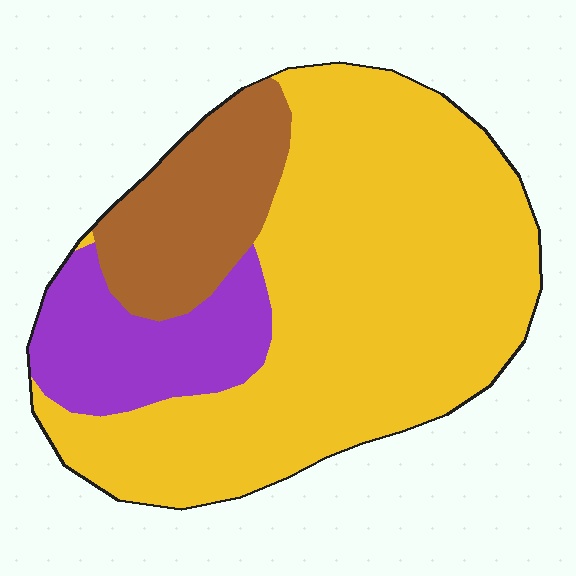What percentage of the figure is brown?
Brown takes up about one sixth (1/6) of the figure.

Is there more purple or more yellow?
Yellow.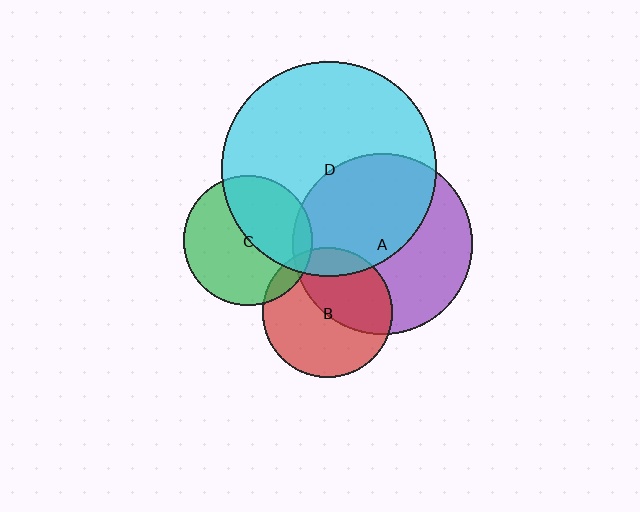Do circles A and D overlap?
Yes.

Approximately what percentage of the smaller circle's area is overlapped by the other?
Approximately 50%.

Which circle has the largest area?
Circle D (cyan).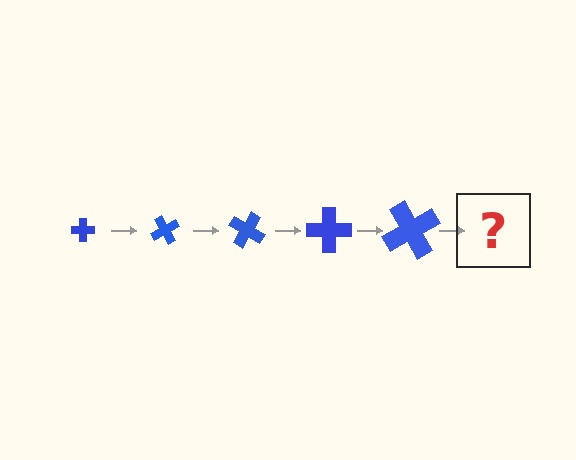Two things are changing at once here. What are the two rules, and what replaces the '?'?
The two rules are that the cross grows larger each step and it rotates 60 degrees each step. The '?' should be a cross, larger than the previous one and rotated 300 degrees from the start.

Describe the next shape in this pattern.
It should be a cross, larger than the previous one and rotated 300 degrees from the start.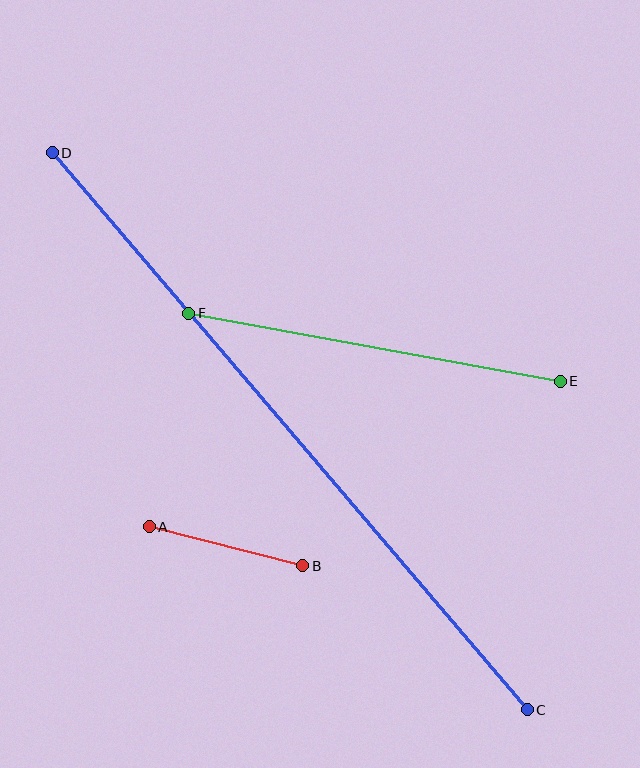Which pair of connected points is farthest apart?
Points C and D are farthest apart.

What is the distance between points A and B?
The distance is approximately 159 pixels.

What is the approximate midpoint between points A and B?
The midpoint is at approximately (226, 546) pixels.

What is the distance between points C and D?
The distance is approximately 732 pixels.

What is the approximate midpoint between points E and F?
The midpoint is at approximately (374, 347) pixels.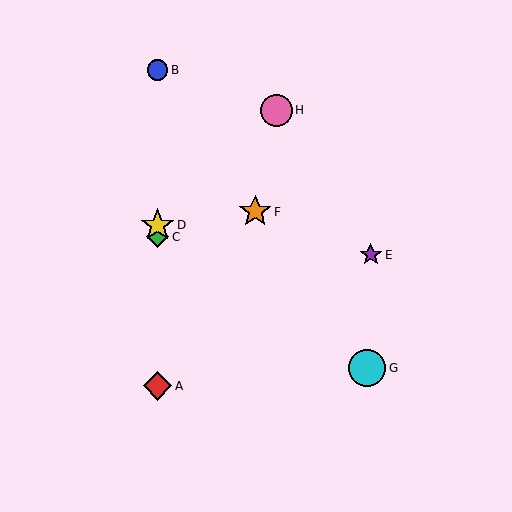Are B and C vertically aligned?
Yes, both are at x≈157.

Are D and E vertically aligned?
No, D is at x≈157 and E is at x≈371.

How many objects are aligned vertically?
4 objects (A, B, C, D) are aligned vertically.